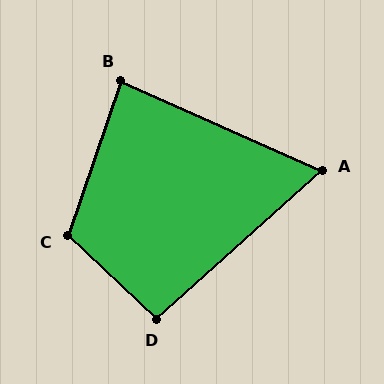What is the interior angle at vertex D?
Approximately 95 degrees (obtuse).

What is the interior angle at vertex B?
Approximately 85 degrees (acute).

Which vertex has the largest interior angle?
C, at approximately 114 degrees.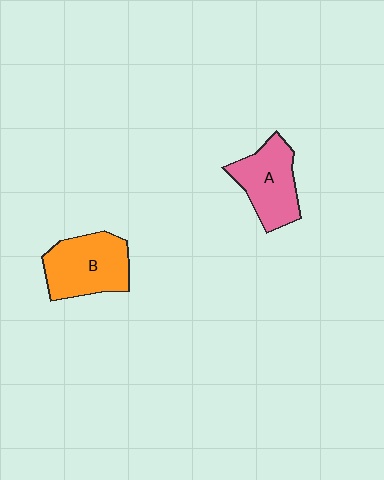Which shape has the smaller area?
Shape A (pink).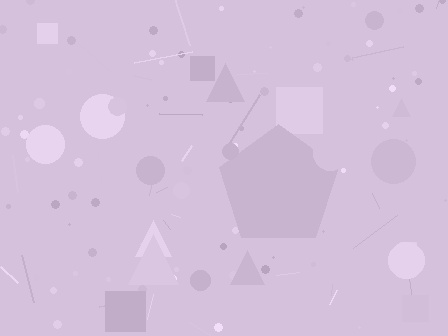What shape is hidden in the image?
A pentagon is hidden in the image.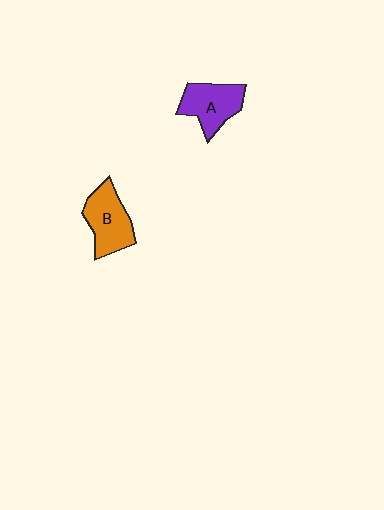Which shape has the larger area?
Shape B (orange).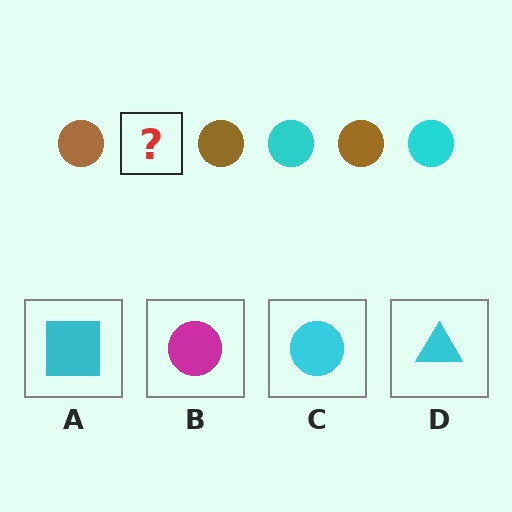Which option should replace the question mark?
Option C.